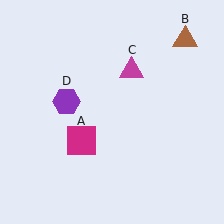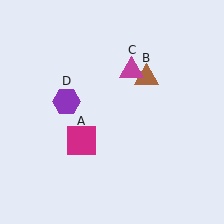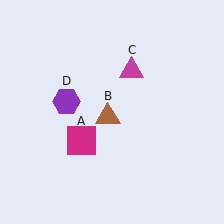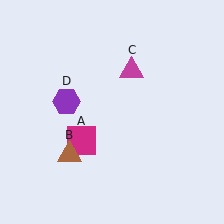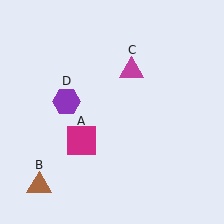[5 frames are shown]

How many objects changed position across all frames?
1 object changed position: brown triangle (object B).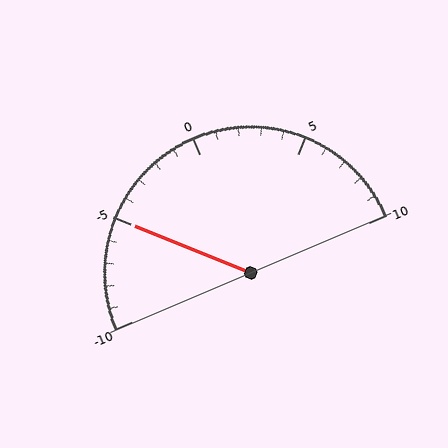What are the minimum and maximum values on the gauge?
The gauge ranges from -10 to 10.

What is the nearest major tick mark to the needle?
The nearest major tick mark is -5.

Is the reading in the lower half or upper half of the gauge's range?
The reading is in the lower half of the range (-10 to 10).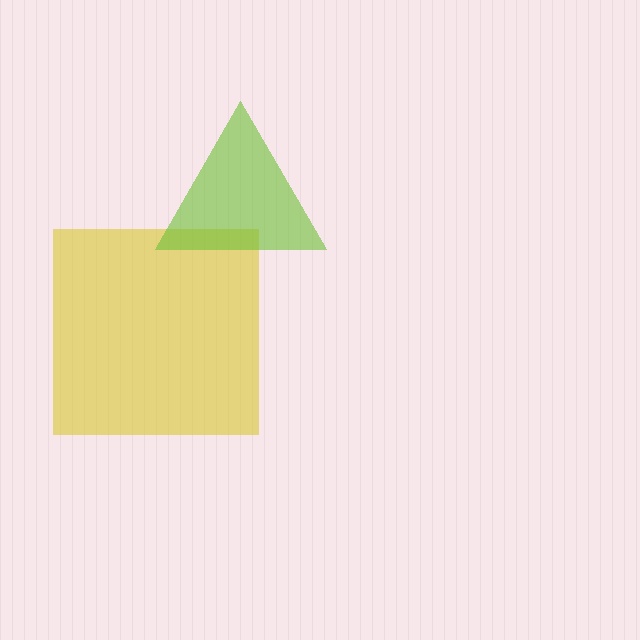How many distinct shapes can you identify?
There are 2 distinct shapes: a yellow square, a lime triangle.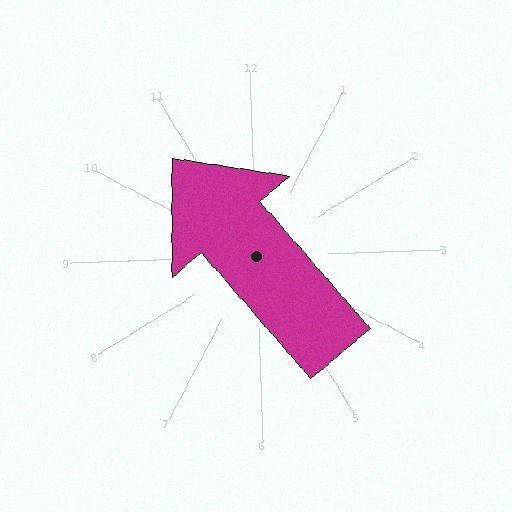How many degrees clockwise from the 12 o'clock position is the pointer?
Approximately 321 degrees.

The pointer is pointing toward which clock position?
Roughly 11 o'clock.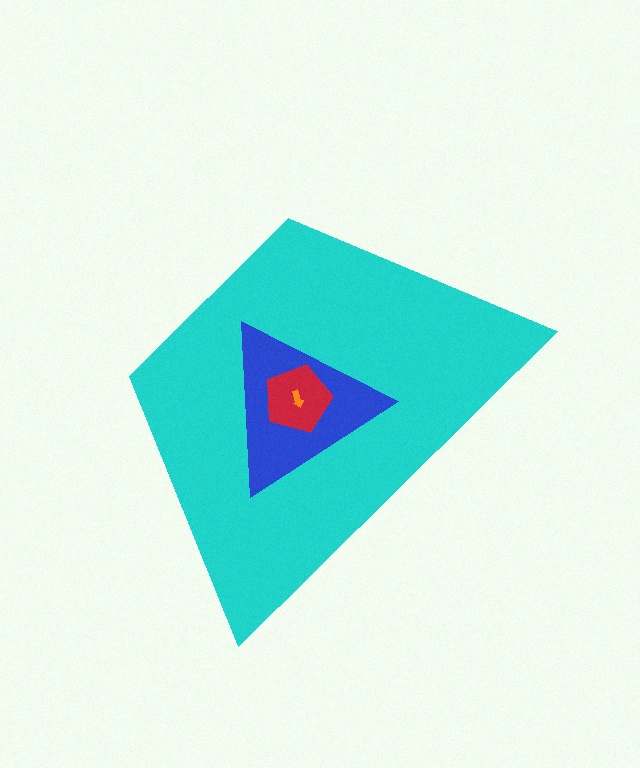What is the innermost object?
The orange arrow.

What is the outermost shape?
The cyan trapezoid.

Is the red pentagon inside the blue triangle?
Yes.